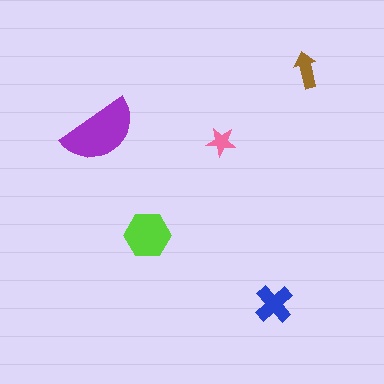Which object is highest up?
The brown arrow is topmost.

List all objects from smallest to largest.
The pink star, the brown arrow, the blue cross, the lime hexagon, the purple semicircle.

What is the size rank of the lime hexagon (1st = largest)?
2nd.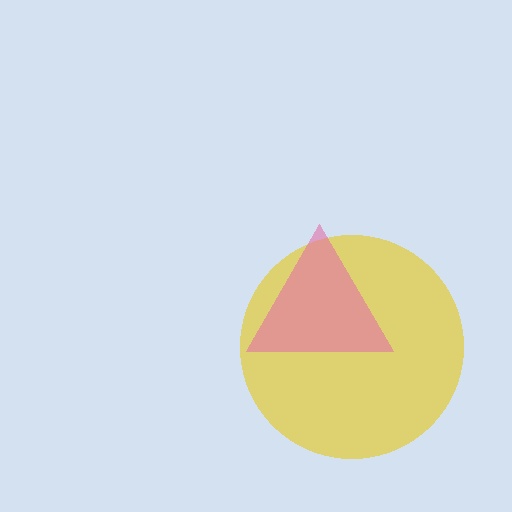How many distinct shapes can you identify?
There are 2 distinct shapes: a yellow circle, a pink triangle.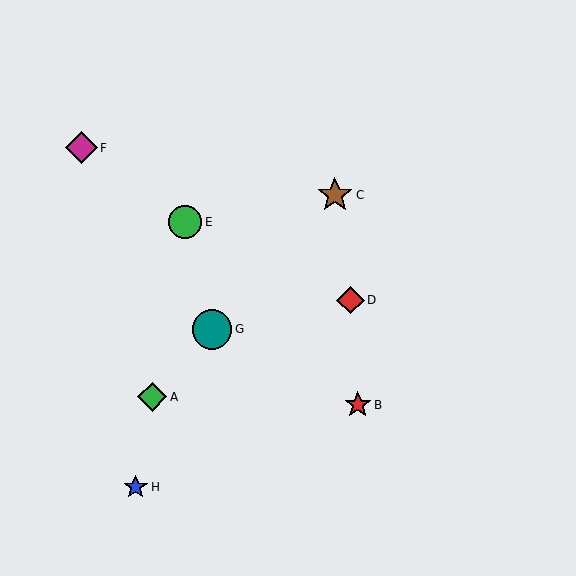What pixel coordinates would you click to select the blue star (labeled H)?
Click at (136, 487) to select the blue star H.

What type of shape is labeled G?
Shape G is a teal circle.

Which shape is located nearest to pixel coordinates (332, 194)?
The brown star (labeled C) at (335, 195) is nearest to that location.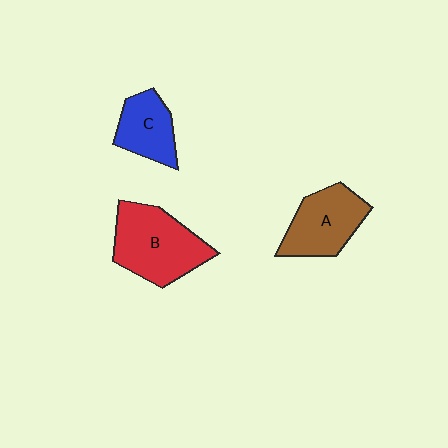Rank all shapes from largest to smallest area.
From largest to smallest: B (red), A (brown), C (blue).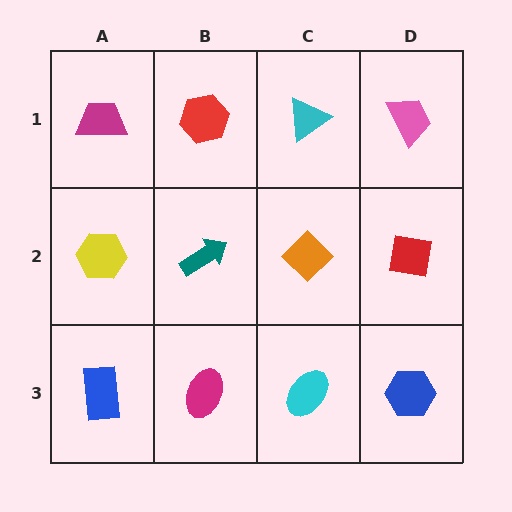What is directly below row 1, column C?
An orange diamond.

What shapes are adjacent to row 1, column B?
A teal arrow (row 2, column B), a magenta trapezoid (row 1, column A), a cyan triangle (row 1, column C).